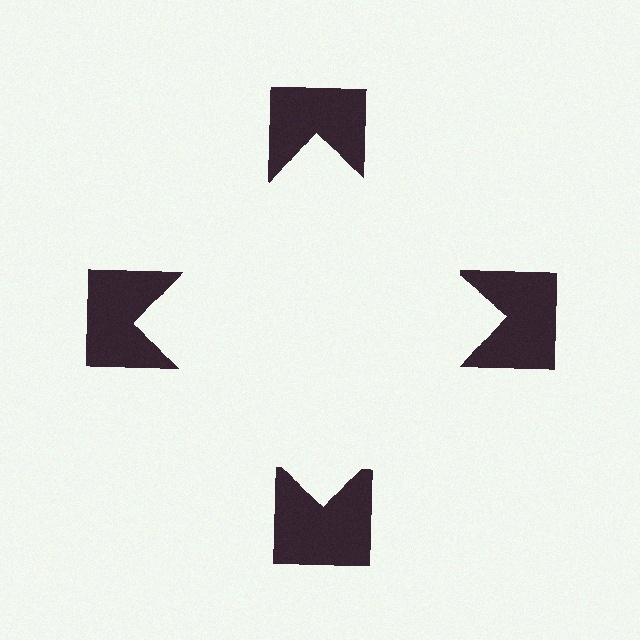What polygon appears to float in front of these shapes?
An illusory square — its edges are inferred from the aligned wedge cuts in the notched squares, not physically drawn.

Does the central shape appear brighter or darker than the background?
It typically appears slightly brighter than the background, even though no actual brightness change is drawn.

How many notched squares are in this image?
There are 4 — one at each vertex of the illusory square.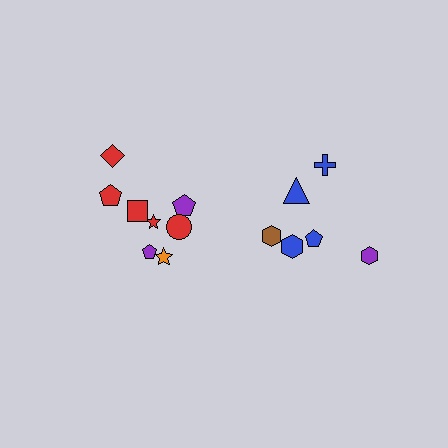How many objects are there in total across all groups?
There are 14 objects.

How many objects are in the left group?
There are 8 objects.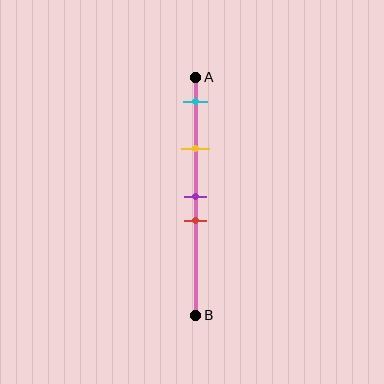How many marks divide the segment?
There are 4 marks dividing the segment.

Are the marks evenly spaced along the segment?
No, the marks are not evenly spaced.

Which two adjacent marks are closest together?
The purple and red marks are the closest adjacent pair.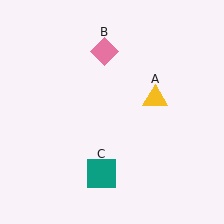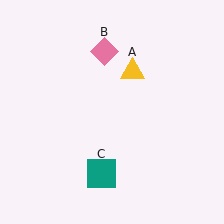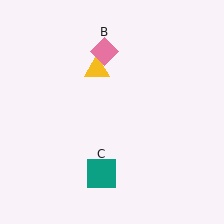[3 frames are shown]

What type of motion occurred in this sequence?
The yellow triangle (object A) rotated counterclockwise around the center of the scene.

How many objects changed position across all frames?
1 object changed position: yellow triangle (object A).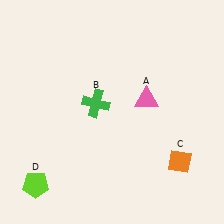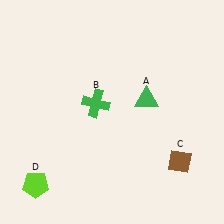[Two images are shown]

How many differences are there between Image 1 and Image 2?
There are 2 differences between the two images.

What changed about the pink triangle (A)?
In Image 1, A is pink. In Image 2, it changed to green.